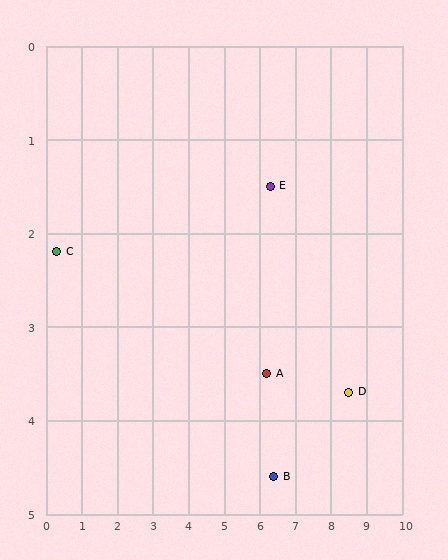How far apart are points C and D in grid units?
Points C and D are about 8.3 grid units apart.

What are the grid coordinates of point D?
Point D is at approximately (8.5, 3.7).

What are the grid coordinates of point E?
Point E is at approximately (6.3, 1.5).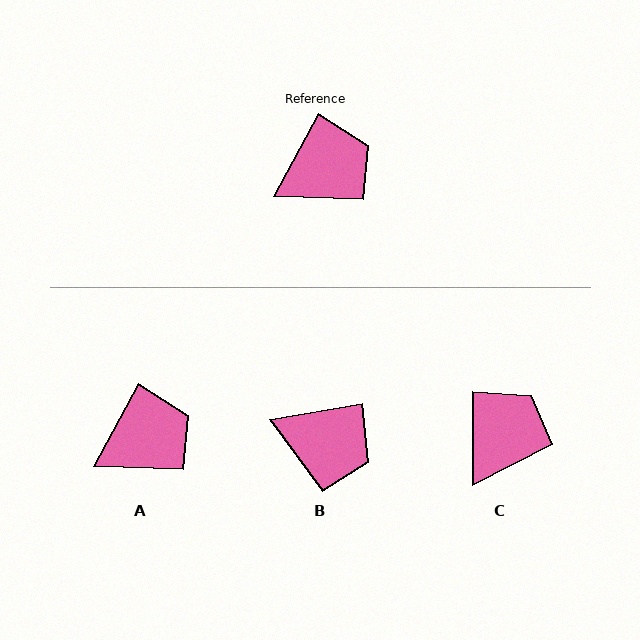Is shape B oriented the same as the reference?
No, it is off by about 52 degrees.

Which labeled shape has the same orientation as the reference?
A.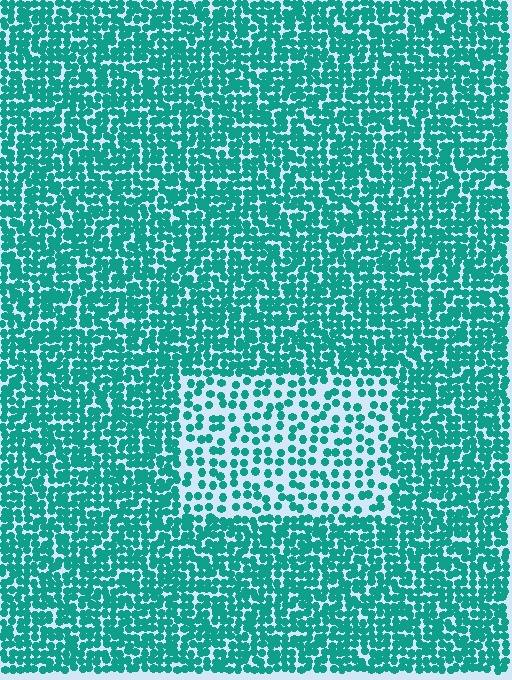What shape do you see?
I see a rectangle.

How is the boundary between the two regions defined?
The boundary is defined by a change in element density (approximately 2.1x ratio). All elements are the same color, size, and shape.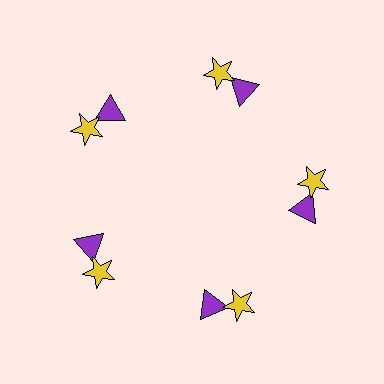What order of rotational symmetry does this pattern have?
This pattern has 5-fold rotational symmetry.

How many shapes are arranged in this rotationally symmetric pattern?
There are 10 shapes, arranged in 5 groups of 2.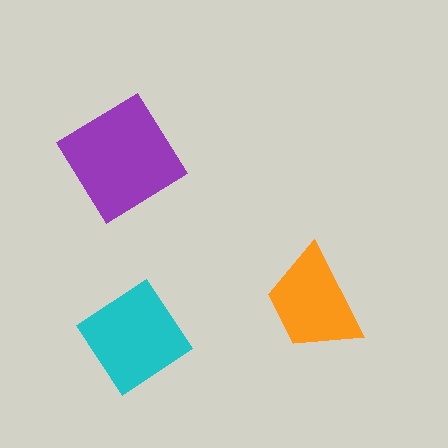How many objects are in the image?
There are 3 objects in the image.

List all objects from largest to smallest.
The purple diamond, the cyan diamond, the orange trapezoid.